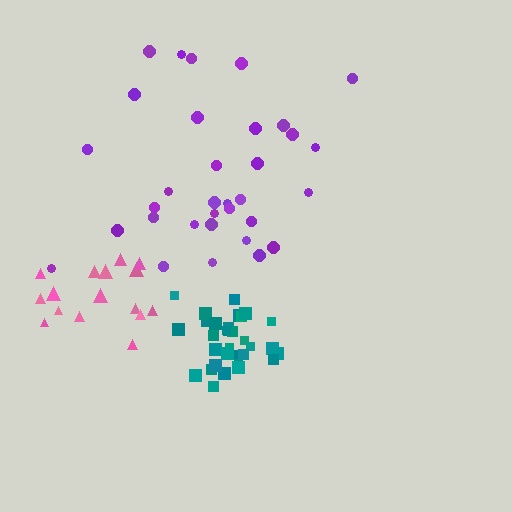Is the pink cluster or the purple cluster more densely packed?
Pink.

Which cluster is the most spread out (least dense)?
Purple.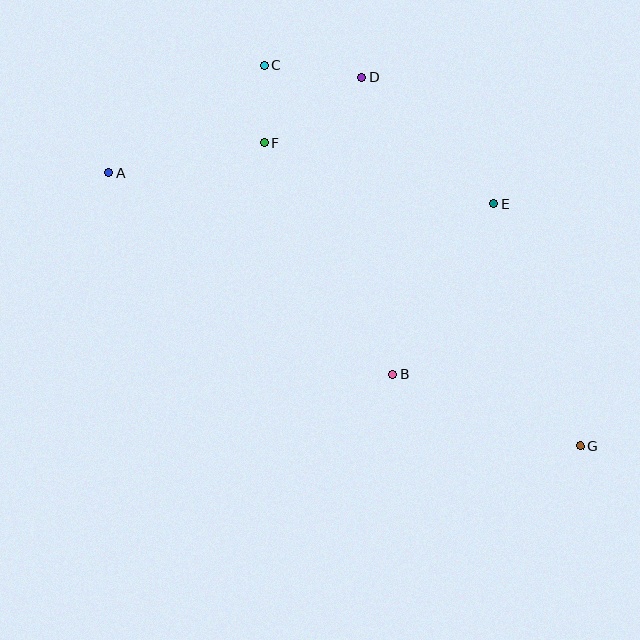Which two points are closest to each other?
Points C and F are closest to each other.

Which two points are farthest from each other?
Points A and G are farthest from each other.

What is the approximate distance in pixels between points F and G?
The distance between F and G is approximately 437 pixels.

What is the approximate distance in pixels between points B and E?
The distance between B and E is approximately 198 pixels.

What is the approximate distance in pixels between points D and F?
The distance between D and F is approximately 117 pixels.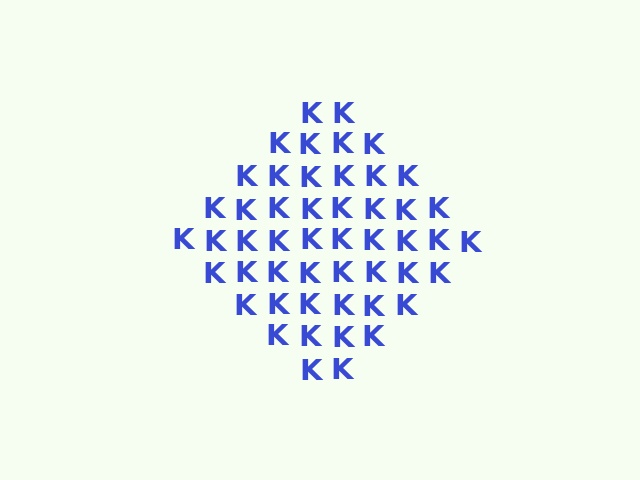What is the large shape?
The large shape is a diamond.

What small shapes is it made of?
It is made of small letter K's.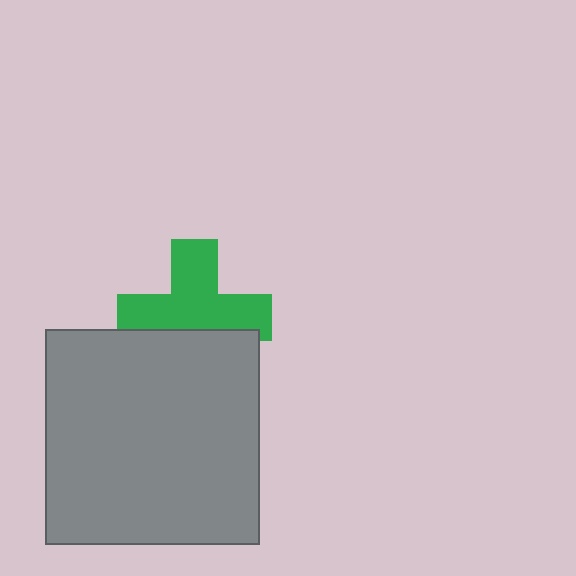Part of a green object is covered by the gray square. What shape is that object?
It is a cross.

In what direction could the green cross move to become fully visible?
The green cross could move up. That would shift it out from behind the gray square entirely.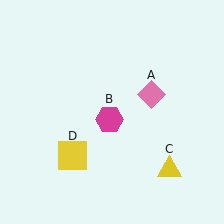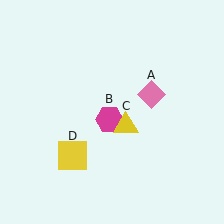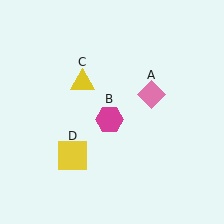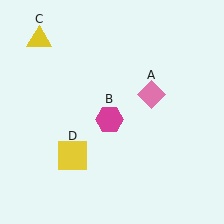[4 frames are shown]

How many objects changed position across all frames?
1 object changed position: yellow triangle (object C).